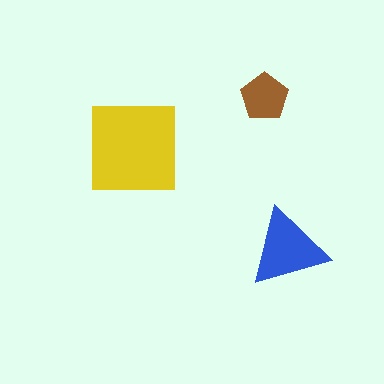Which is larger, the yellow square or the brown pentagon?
The yellow square.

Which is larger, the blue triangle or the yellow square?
The yellow square.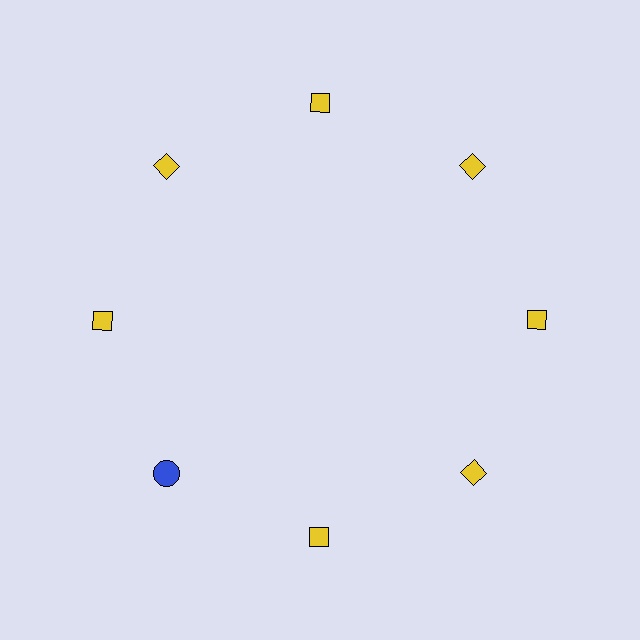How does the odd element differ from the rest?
It differs in both color (blue instead of yellow) and shape (circle instead of diamond).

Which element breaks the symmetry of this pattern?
The blue circle at roughly the 8 o'clock position breaks the symmetry. All other shapes are yellow diamonds.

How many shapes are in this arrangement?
There are 8 shapes arranged in a ring pattern.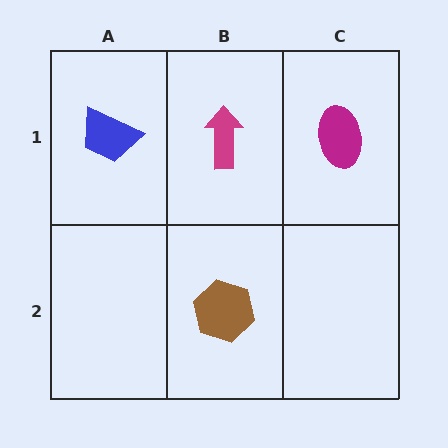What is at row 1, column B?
A magenta arrow.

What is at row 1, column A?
A blue trapezoid.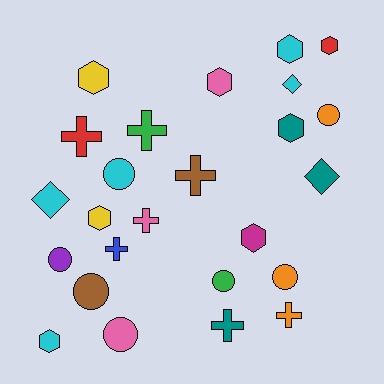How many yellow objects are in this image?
There are 2 yellow objects.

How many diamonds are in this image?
There are 3 diamonds.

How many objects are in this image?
There are 25 objects.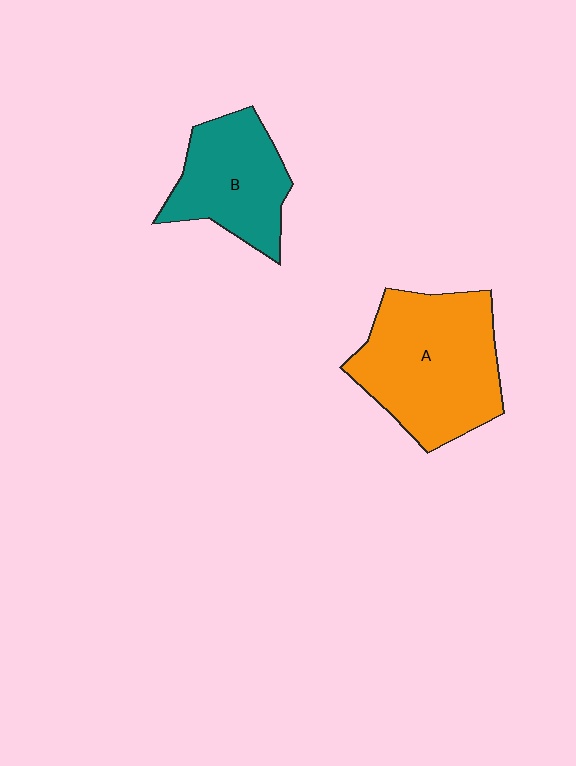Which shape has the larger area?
Shape A (orange).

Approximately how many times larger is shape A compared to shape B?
Approximately 1.5 times.